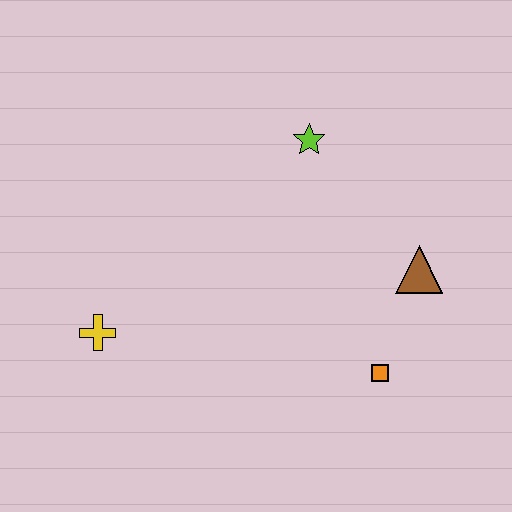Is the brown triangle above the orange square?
Yes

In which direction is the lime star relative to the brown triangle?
The lime star is above the brown triangle.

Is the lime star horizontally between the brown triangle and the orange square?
No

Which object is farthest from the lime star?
The yellow cross is farthest from the lime star.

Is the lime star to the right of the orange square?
No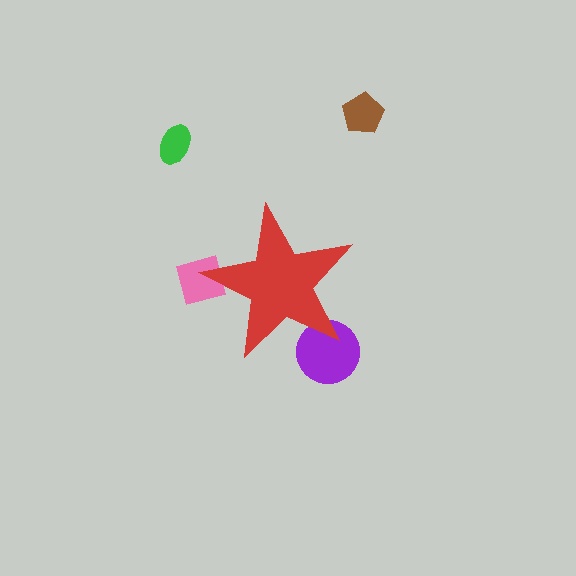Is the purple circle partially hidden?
Yes, the purple circle is partially hidden behind the red star.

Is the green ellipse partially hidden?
No, the green ellipse is fully visible.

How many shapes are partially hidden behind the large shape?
2 shapes are partially hidden.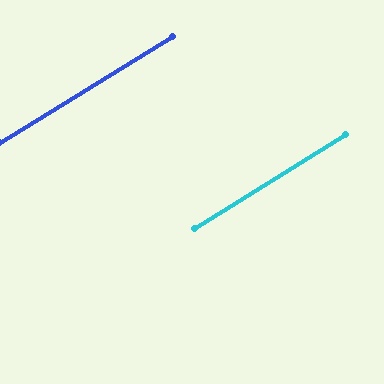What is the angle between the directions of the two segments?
Approximately 1 degree.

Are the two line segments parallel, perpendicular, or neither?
Parallel — their directions differ by only 0.7°.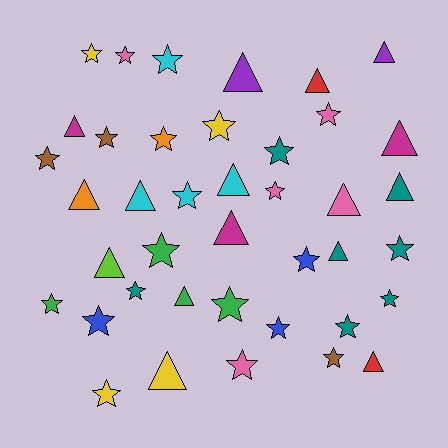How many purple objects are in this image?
There are 2 purple objects.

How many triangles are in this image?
There are 16 triangles.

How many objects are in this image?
There are 40 objects.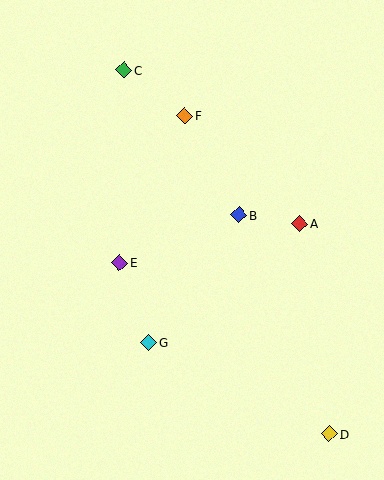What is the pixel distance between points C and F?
The distance between C and F is 75 pixels.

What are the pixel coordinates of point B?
Point B is at (239, 215).